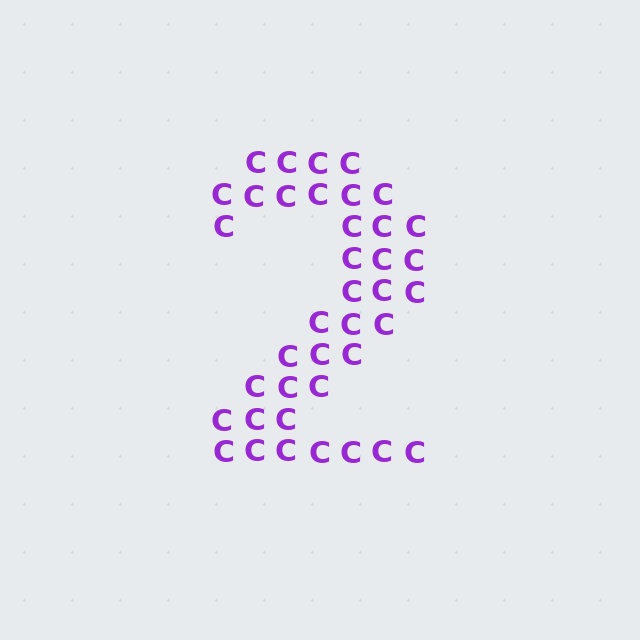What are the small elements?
The small elements are letter C's.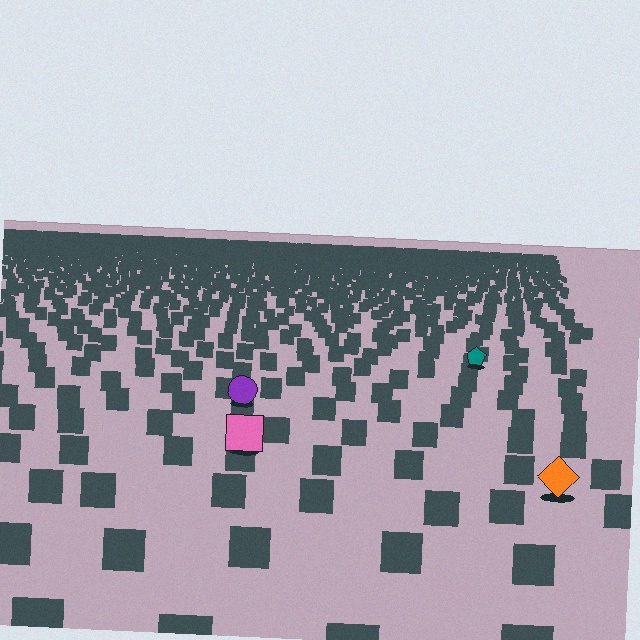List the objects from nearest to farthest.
From nearest to farthest: the orange diamond, the pink square, the purple circle, the teal pentagon.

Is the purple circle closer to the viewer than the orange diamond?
No. The orange diamond is closer — you can tell from the texture gradient: the ground texture is coarser near it.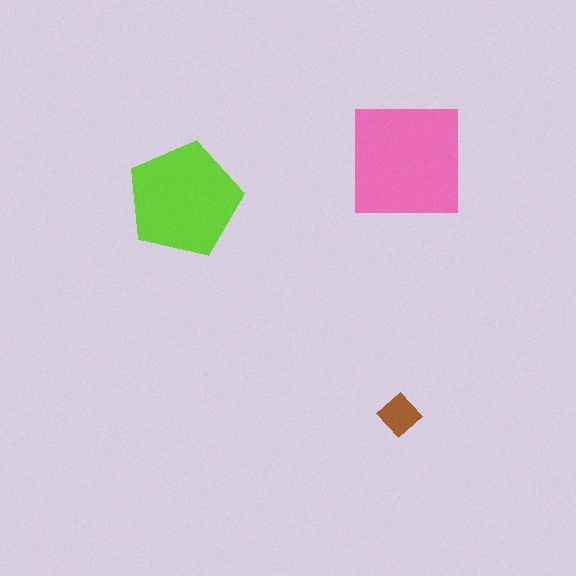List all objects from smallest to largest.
The brown diamond, the lime pentagon, the pink square.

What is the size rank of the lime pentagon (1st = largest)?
2nd.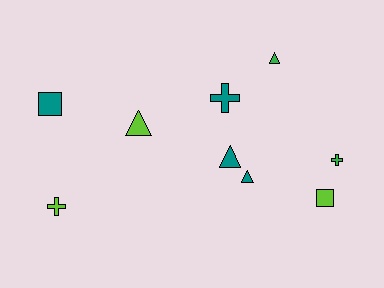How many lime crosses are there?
There is 1 lime cross.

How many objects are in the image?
There are 9 objects.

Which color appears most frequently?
Teal, with 4 objects.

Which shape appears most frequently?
Triangle, with 4 objects.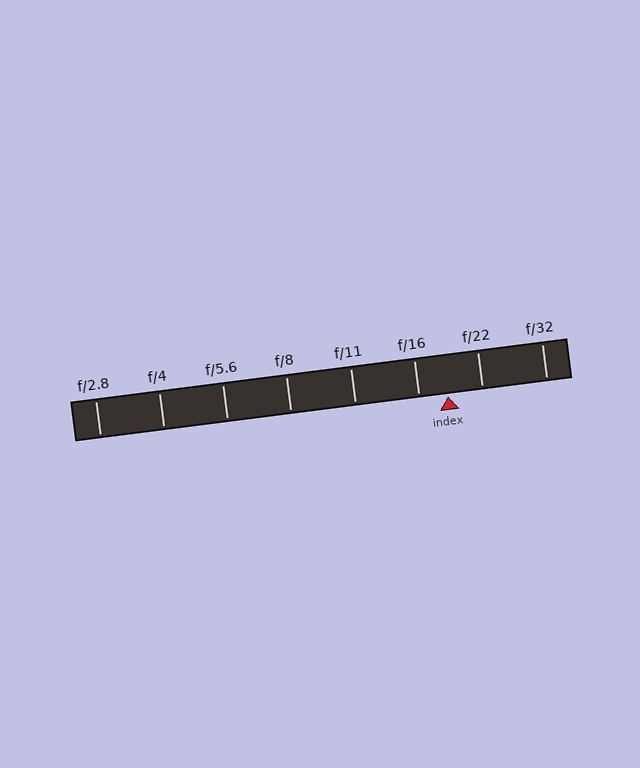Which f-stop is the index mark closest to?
The index mark is closest to f/16.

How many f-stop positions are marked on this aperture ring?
There are 8 f-stop positions marked.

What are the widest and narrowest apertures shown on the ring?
The widest aperture shown is f/2.8 and the narrowest is f/32.